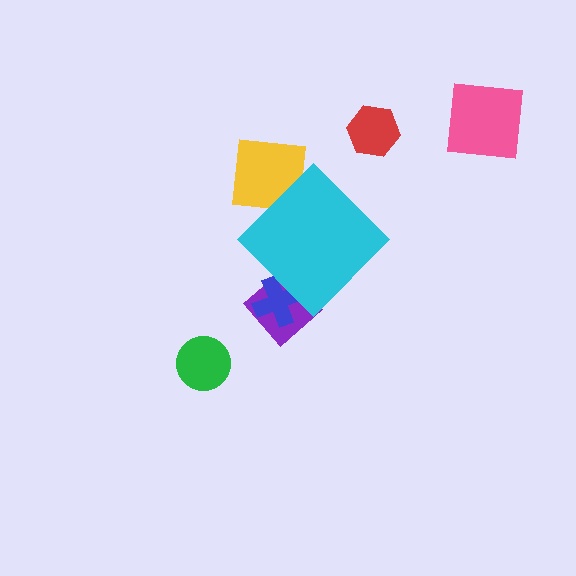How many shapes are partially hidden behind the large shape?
3 shapes are partially hidden.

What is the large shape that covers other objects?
A cyan diamond.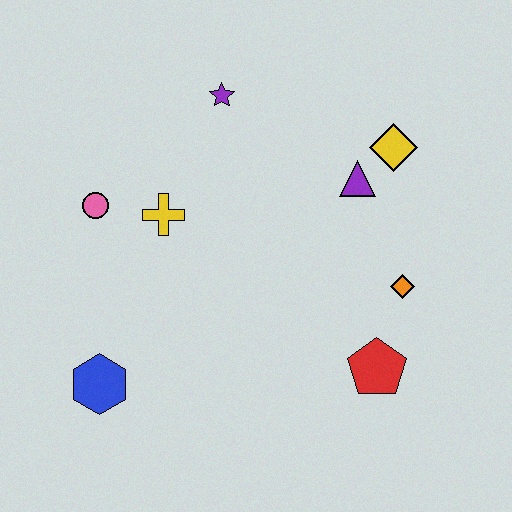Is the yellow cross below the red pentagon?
No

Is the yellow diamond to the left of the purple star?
No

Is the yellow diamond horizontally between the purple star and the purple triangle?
No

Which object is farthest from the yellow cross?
The red pentagon is farthest from the yellow cross.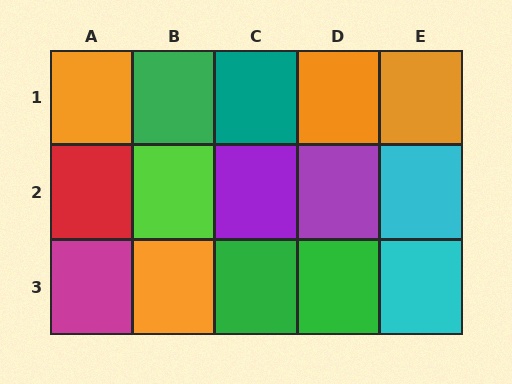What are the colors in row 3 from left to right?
Magenta, orange, green, green, cyan.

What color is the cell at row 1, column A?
Orange.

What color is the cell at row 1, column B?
Green.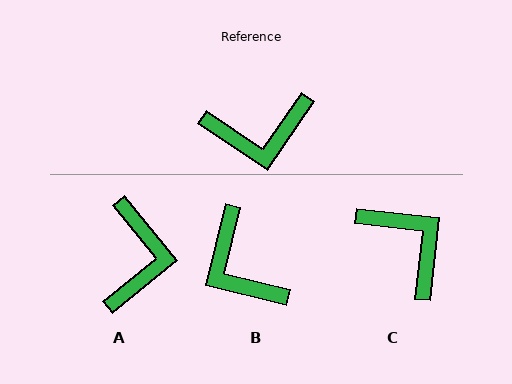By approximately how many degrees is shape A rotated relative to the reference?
Approximately 73 degrees counter-clockwise.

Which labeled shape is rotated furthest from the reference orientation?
C, about 118 degrees away.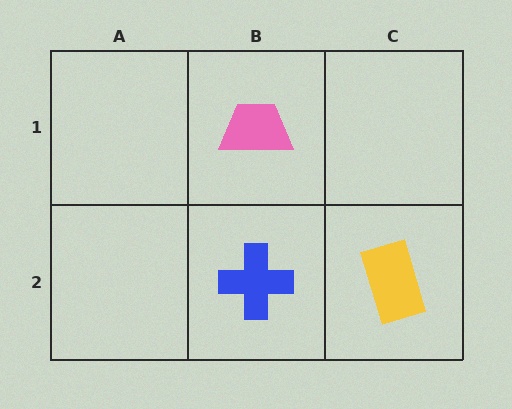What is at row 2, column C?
A yellow rectangle.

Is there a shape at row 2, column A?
No, that cell is empty.